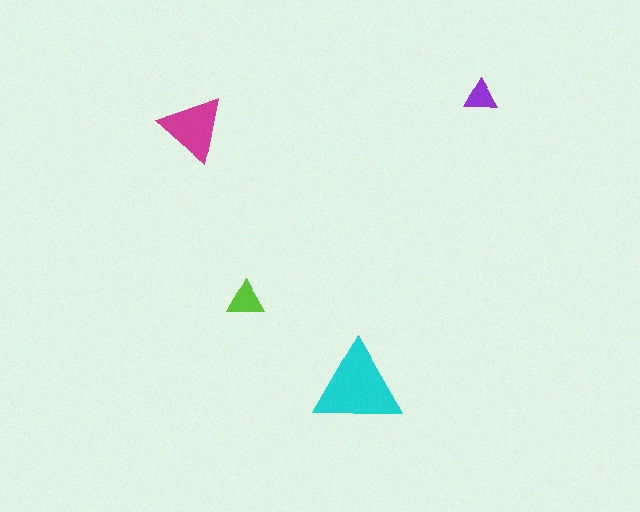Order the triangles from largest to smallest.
the cyan one, the magenta one, the lime one, the purple one.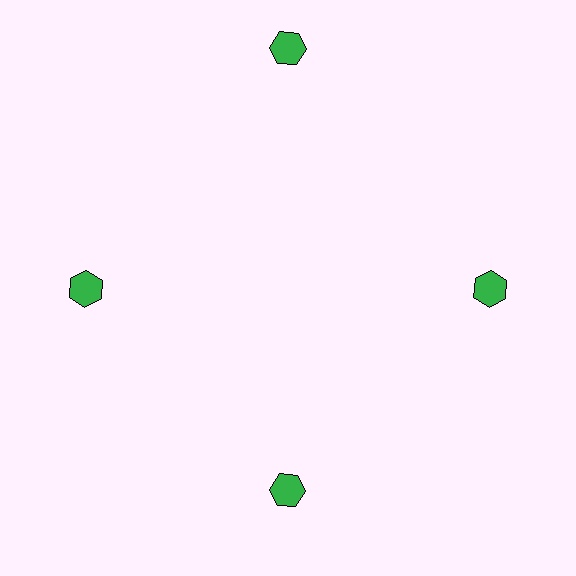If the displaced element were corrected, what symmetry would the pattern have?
It would have 4-fold rotational symmetry — the pattern would map onto itself every 90 degrees.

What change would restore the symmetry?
The symmetry would be restored by moving it inward, back onto the ring so that all 4 hexagons sit at equal angles and equal distance from the center.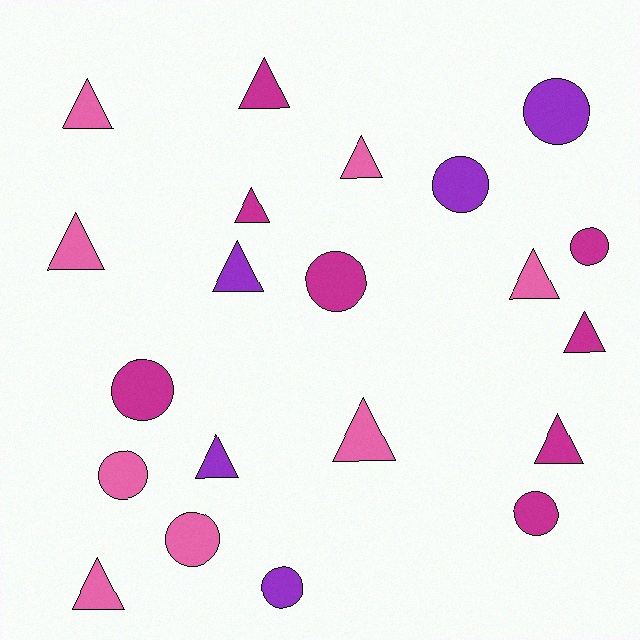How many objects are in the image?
There are 21 objects.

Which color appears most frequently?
Pink, with 8 objects.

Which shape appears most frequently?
Triangle, with 12 objects.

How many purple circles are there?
There are 3 purple circles.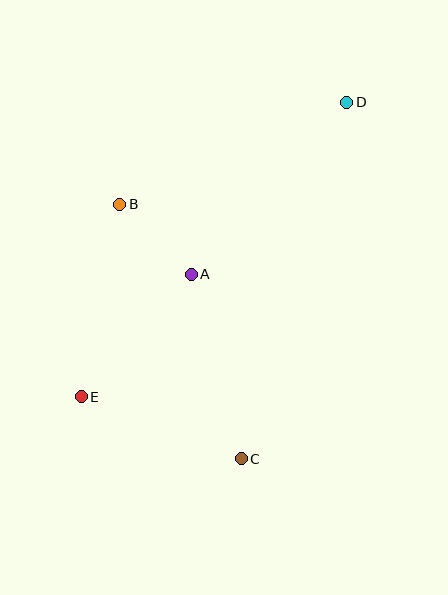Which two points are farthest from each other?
Points D and E are farthest from each other.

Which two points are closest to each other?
Points A and B are closest to each other.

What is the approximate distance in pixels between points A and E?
The distance between A and E is approximately 164 pixels.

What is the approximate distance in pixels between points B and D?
The distance between B and D is approximately 249 pixels.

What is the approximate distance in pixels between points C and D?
The distance between C and D is approximately 371 pixels.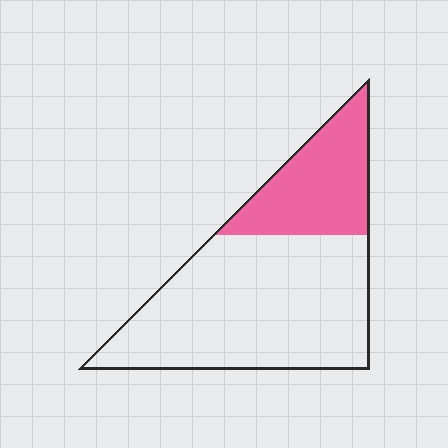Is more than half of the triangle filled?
No.